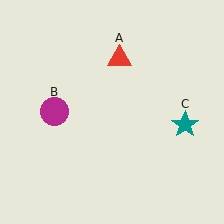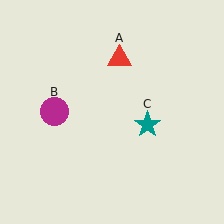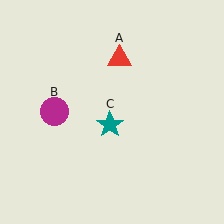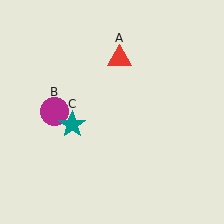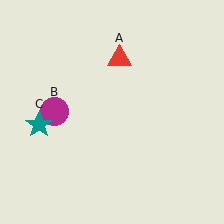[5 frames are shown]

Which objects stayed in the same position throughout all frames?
Red triangle (object A) and magenta circle (object B) remained stationary.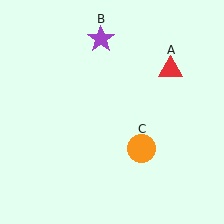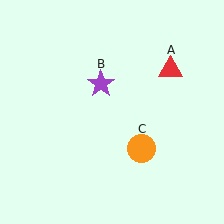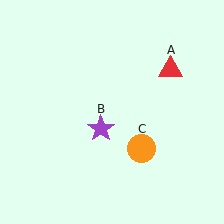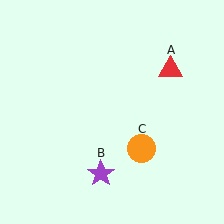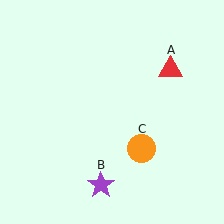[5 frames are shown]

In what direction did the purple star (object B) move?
The purple star (object B) moved down.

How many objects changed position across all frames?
1 object changed position: purple star (object B).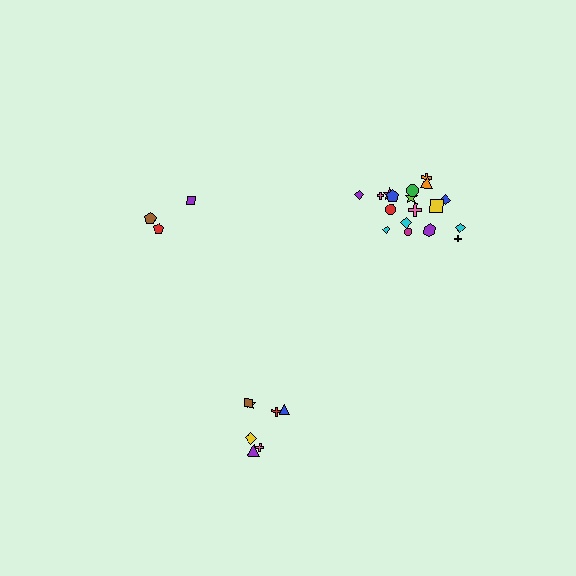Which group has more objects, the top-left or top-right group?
The top-right group.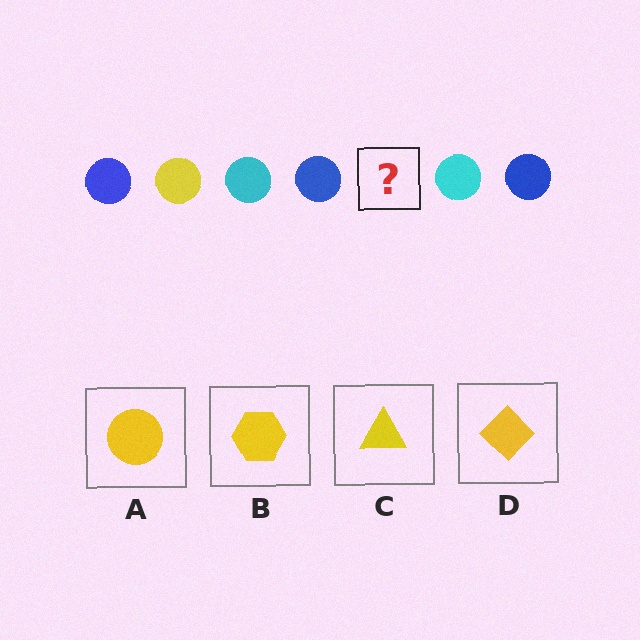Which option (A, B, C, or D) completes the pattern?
A.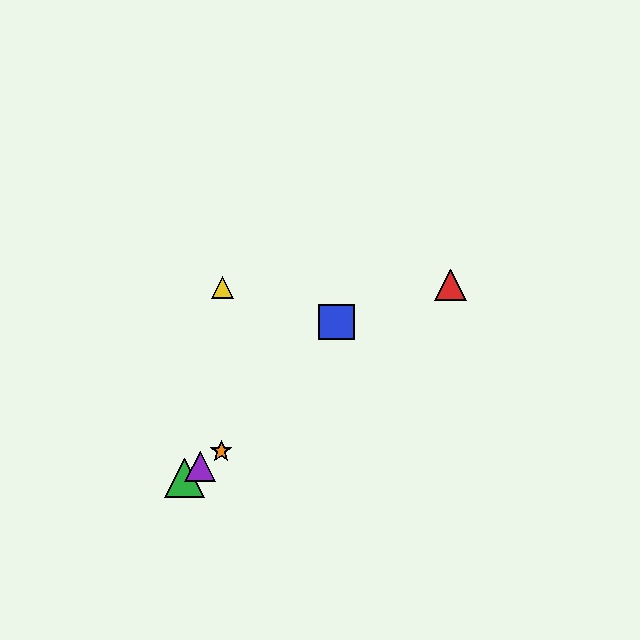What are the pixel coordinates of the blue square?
The blue square is at (336, 322).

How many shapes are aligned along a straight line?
4 shapes (the red triangle, the green triangle, the purple triangle, the orange star) are aligned along a straight line.